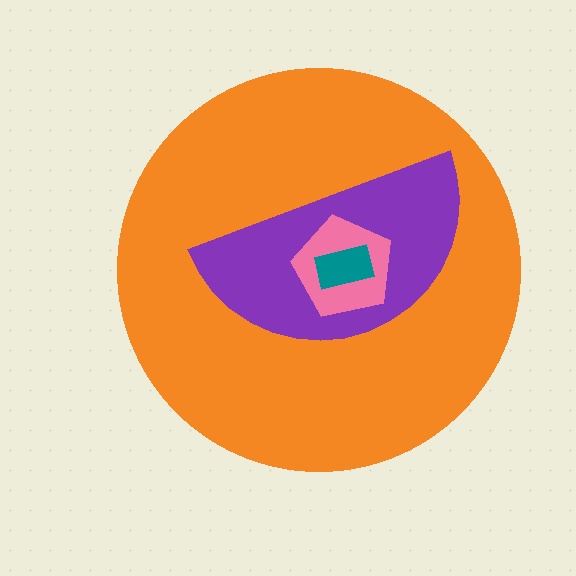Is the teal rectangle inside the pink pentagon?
Yes.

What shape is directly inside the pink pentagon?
The teal rectangle.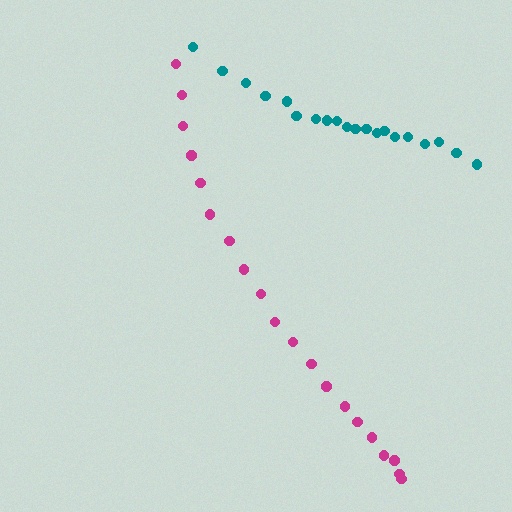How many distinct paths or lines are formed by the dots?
There are 2 distinct paths.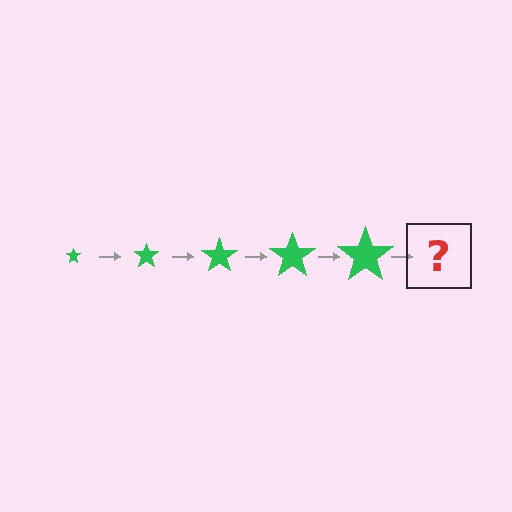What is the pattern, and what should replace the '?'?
The pattern is that the star gets progressively larger each step. The '?' should be a green star, larger than the previous one.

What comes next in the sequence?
The next element should be a green star, larger than the previous one.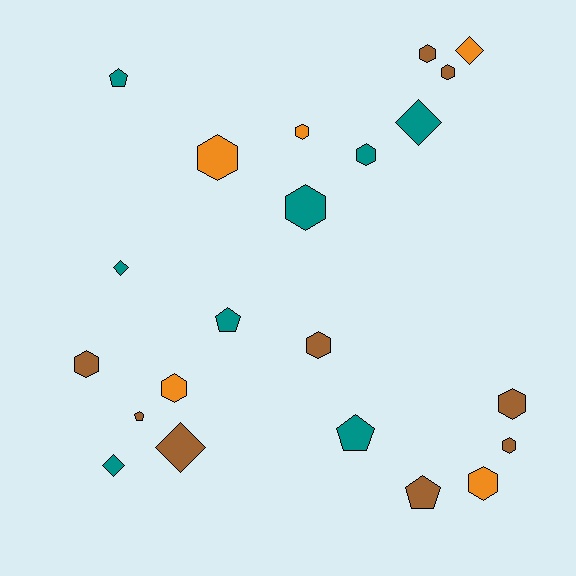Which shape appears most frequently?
Hexagon, with 12 objects.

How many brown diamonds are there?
There is 1 brown diamond.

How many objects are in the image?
There are 22 objects.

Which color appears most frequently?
Brown, with 9 objects.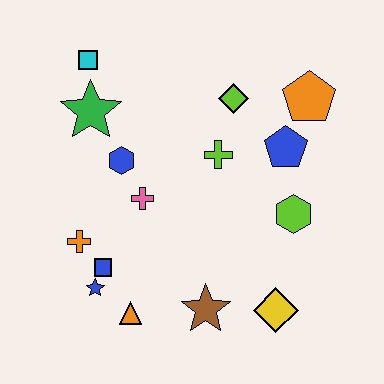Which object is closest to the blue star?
The blue square is closest to the blue star.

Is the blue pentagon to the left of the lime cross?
No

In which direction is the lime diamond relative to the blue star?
The lime diamond is above the blue star.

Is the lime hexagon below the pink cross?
Yes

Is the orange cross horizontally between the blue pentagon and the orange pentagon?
No